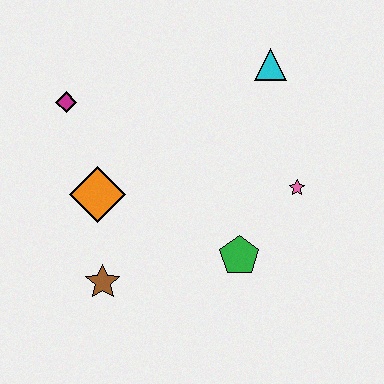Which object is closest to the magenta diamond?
The orange diamond is closest to the magenta diamond.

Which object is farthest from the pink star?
The magenta diamond is farthest from the pink star.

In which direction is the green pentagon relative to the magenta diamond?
The green pentagon is to the right of the magenta diamond.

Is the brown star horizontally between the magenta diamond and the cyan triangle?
Yes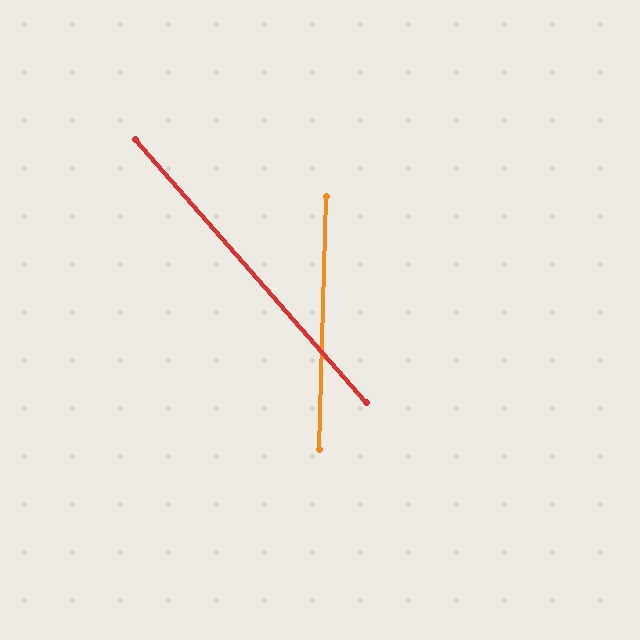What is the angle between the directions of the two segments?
Approximately 43 degrees.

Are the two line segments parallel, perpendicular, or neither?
Neither parallel nor perpendicular — they differ by about 43°.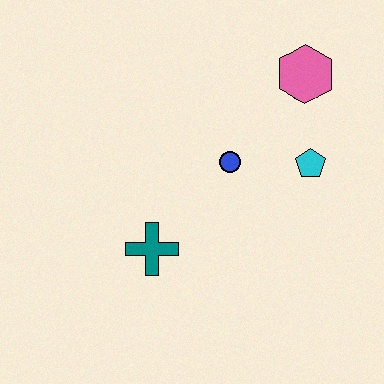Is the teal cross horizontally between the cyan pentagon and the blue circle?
No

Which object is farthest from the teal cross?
The pink hexagon is farthest from the teal cross.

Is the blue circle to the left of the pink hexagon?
Yes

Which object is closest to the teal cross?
The blue circle is closest to the teal cross.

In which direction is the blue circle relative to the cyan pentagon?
The blue circle is to the left of the cyan pentagon.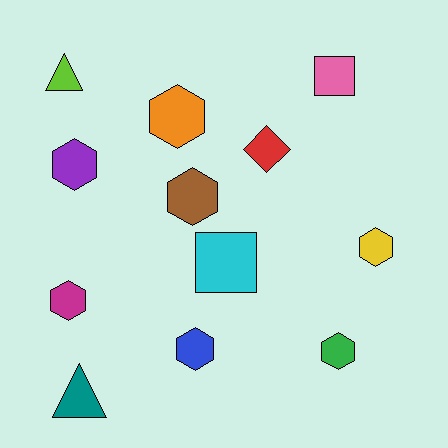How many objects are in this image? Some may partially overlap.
There are 12 objects.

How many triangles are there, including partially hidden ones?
There are 2 triangles.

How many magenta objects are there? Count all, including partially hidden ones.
There is 1 magenta object.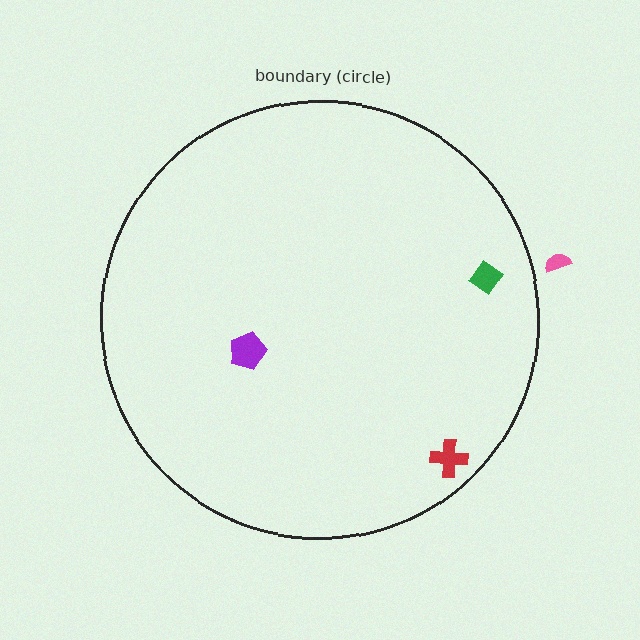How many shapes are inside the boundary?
3 inside, 1 outside.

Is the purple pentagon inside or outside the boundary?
Inside.